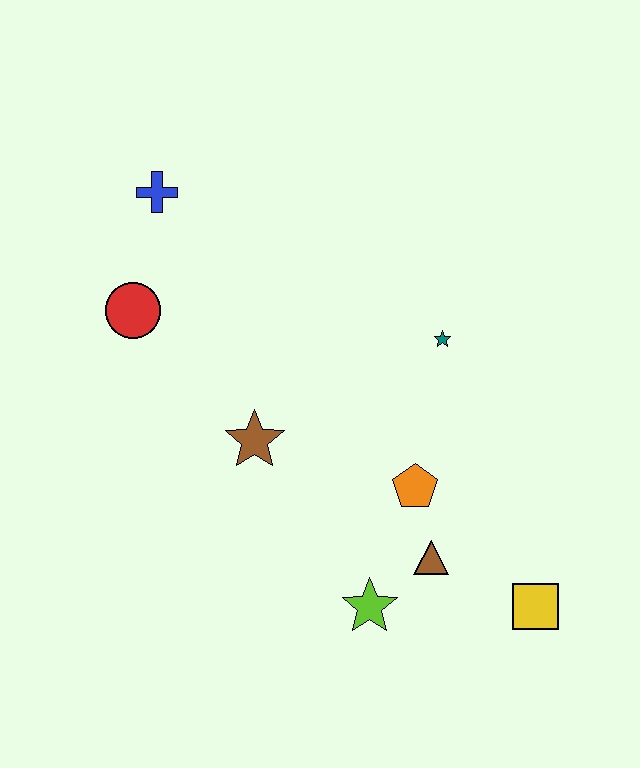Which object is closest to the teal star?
The orange pentagon is closest to the teal star.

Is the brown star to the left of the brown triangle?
Yes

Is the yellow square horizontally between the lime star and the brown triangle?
No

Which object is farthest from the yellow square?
The blue cross is farthest from the yellow square.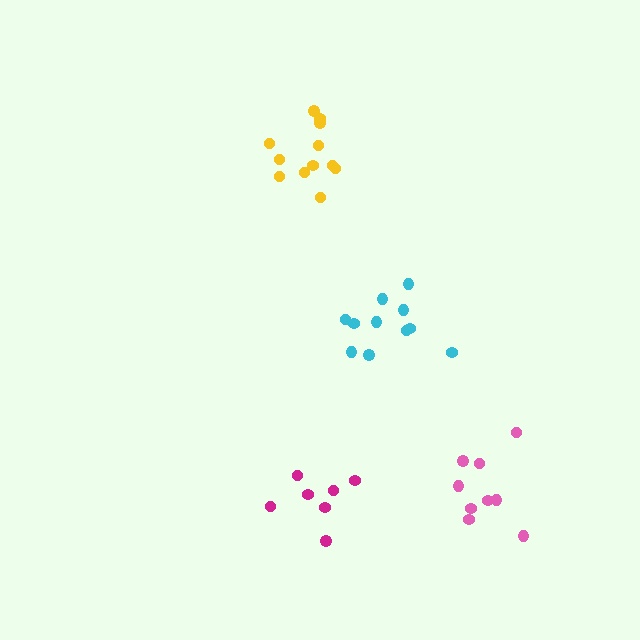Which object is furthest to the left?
The magenta cluster is leftmost.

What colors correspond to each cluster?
The clusters are colored: yellow, magenta, pink, cyan.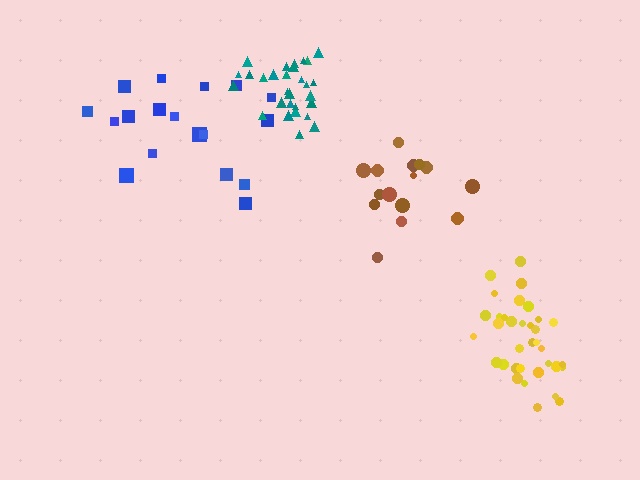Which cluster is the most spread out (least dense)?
Blue.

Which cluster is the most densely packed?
Teal.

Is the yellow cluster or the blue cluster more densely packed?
Yellow.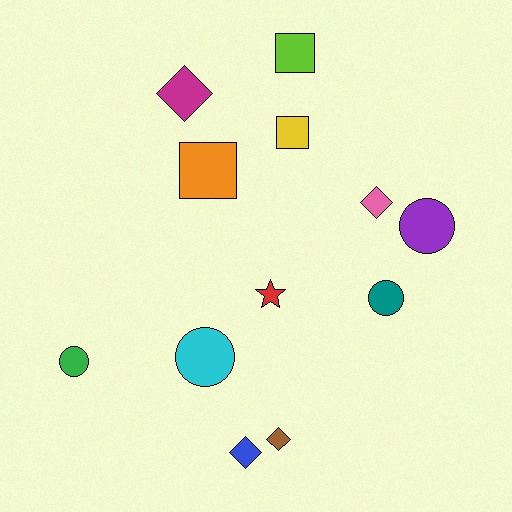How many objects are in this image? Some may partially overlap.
There are 12 objects.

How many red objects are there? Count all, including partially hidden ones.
There is 1 red object.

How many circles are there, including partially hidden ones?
There are 4 circles.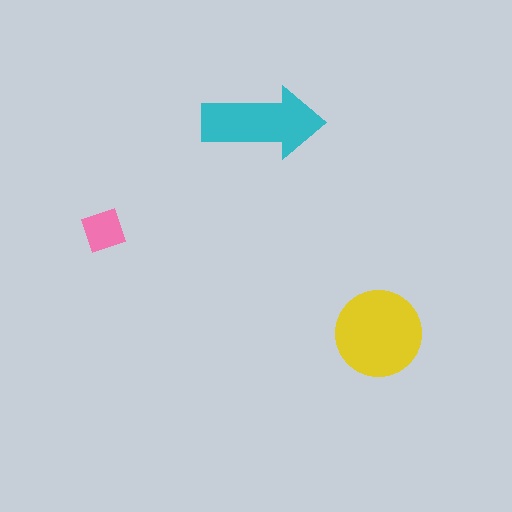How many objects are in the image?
There are 3 objects in the image.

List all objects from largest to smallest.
The yellow circle, the cyan arrow, the pink diamond.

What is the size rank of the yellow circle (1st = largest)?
1st.